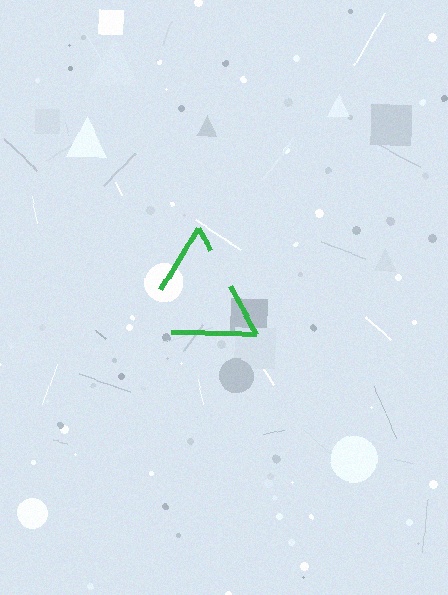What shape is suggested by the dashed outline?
The dashed outline suggests a triangle.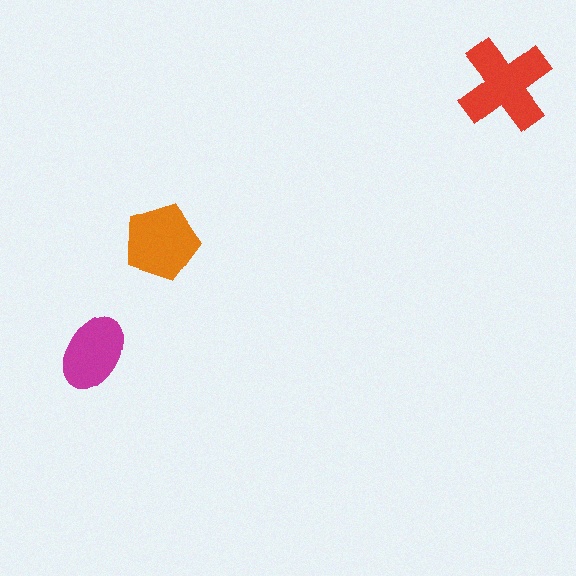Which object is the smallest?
The magenta ellipse.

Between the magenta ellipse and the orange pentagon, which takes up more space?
The orange pentagon.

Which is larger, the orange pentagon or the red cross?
The red cross.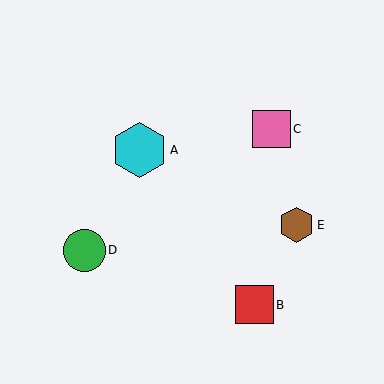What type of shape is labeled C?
Shape C is a pink square.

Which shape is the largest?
The cyan hexagon (labeled A) is the largest.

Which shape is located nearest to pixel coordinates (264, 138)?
The pink square (labeled C) at (271, 129) is nearest to that location.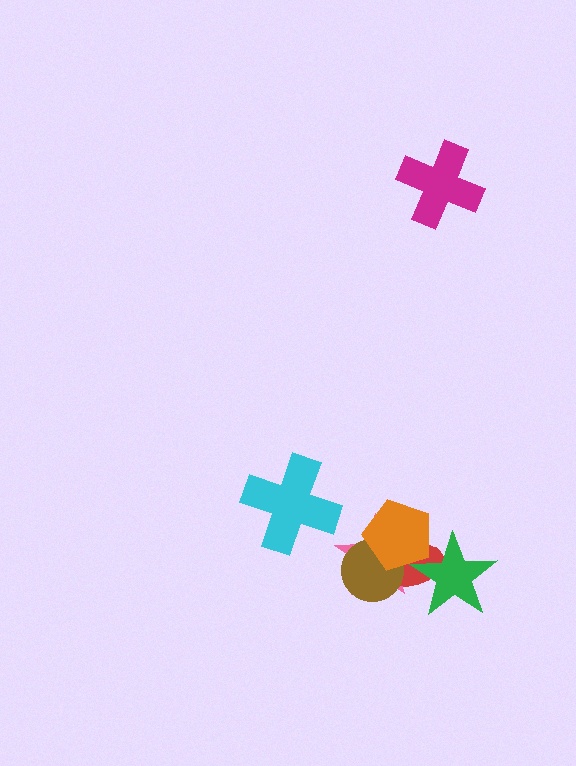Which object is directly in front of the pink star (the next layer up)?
The red ellipse is directly in front of the pink star.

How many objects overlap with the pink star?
4 objects overlap with the pink star.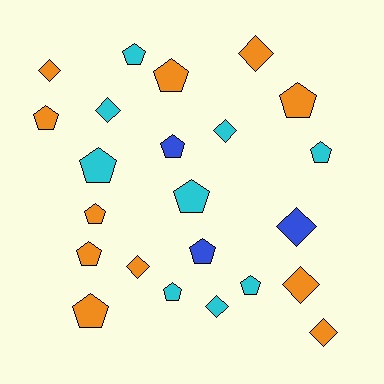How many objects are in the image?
There are 23 objects.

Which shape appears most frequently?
Pentagon, with 14 objects.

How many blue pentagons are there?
There are 2 blue pentagons.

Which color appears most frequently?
Orange, with 11 objects.